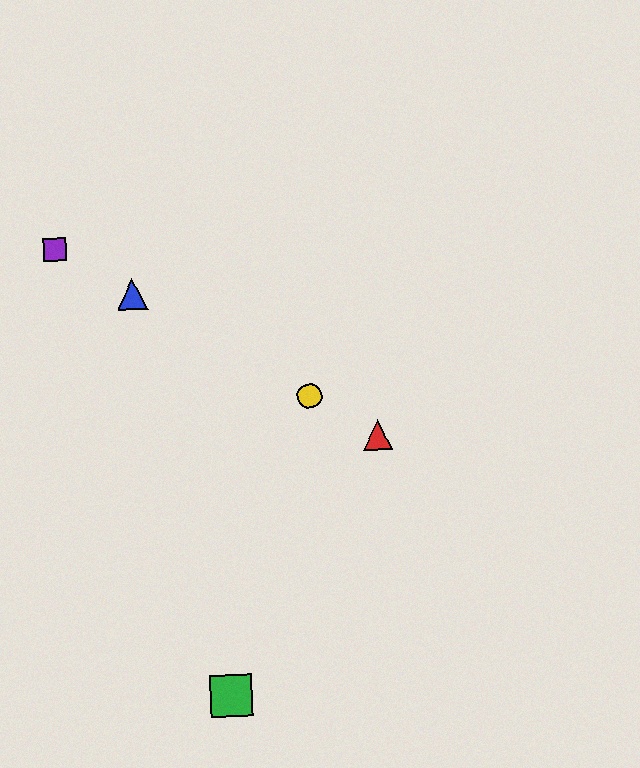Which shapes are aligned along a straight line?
The red triangle, the blue triangle, the yellow circle, the purple square are aligned along a straight line.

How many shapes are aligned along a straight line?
4 shapes (the red triangle, the blue triangle, the yellow circle, the purple square) are aligned along a straight line.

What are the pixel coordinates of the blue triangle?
The blue triangle is at (132, 294).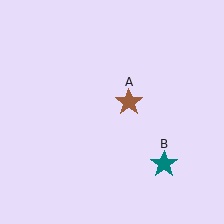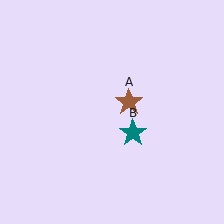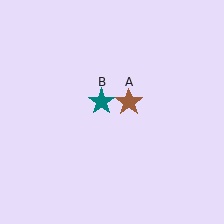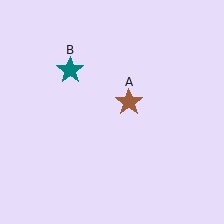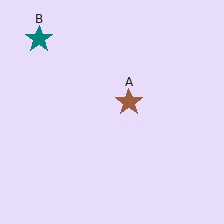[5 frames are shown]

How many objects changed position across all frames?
1 object changed position: teal star (object B).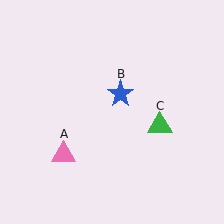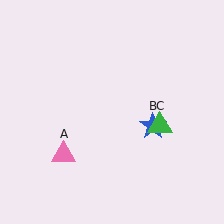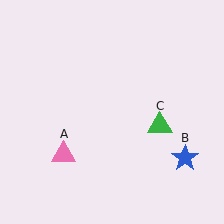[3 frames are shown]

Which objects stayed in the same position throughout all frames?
Pink triangle (object A) and green triangle (object C) remained stationary.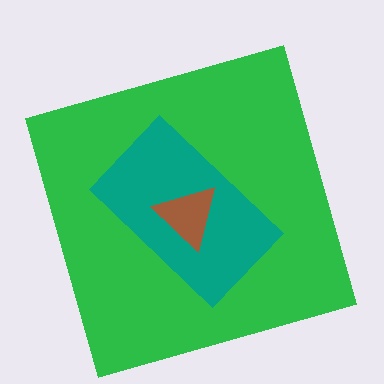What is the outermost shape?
The green square.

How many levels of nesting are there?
3.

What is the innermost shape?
The brown triangle.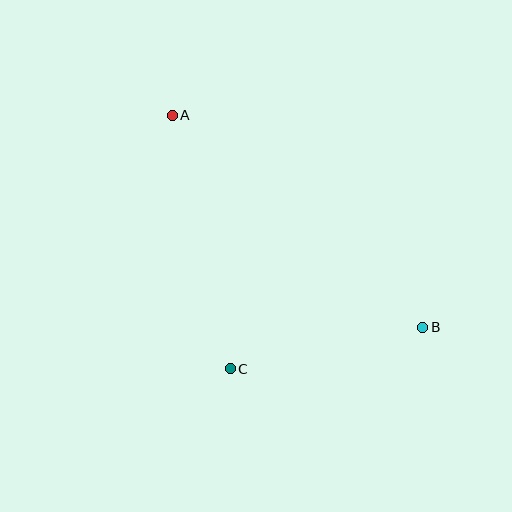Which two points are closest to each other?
Points B and C are closest to each other.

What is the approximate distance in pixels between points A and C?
The distance between A and C is approximately 260 pixels.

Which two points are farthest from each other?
Points A and B are farthest from each other.